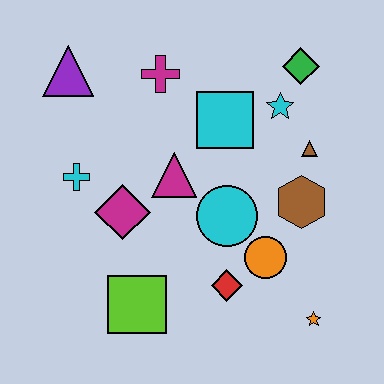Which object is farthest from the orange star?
The purple triangle is farthest from the orange star.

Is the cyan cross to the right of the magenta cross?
No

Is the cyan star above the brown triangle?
Yes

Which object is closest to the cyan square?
The cyan star is closest to the cyan square.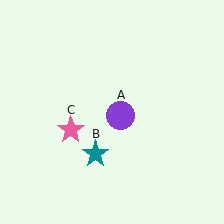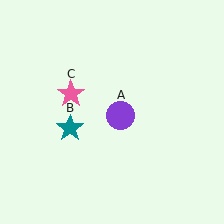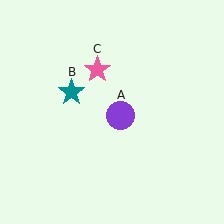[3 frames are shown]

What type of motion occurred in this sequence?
The teal star (object B), pink star (object C) rotated clockwise around the center of the scene.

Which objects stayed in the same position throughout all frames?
Purple circle (object A) remained stationary.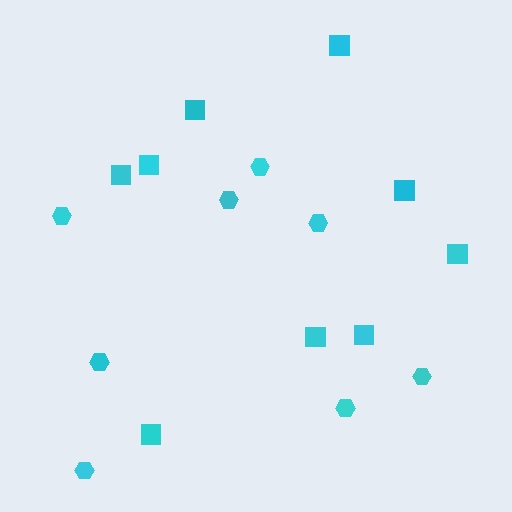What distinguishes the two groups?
There are 2 groups: one group of hexagons (8) and one group of squares (9).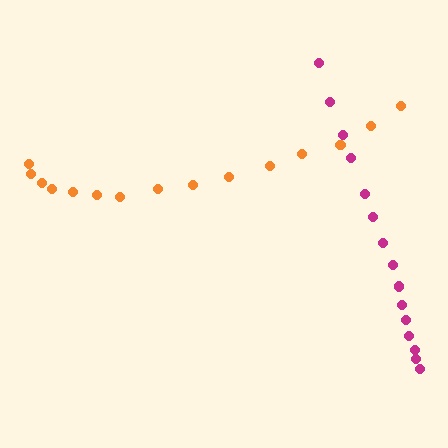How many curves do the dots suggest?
There are 2 distinct paths.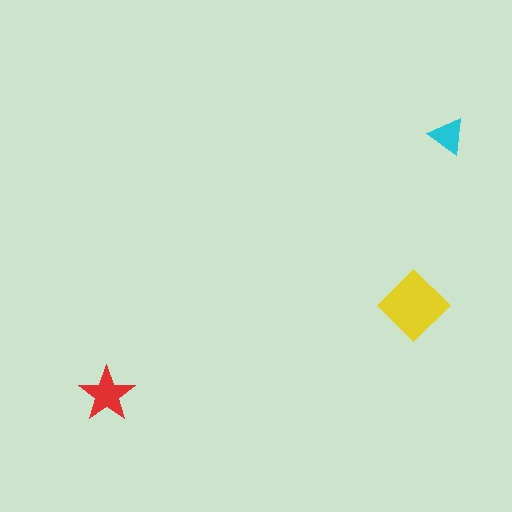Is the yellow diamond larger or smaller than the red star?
Larger.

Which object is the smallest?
The cyan triangle.